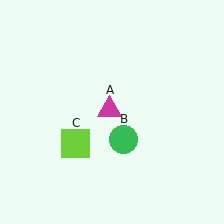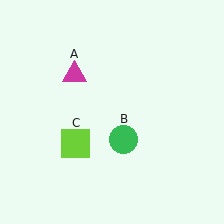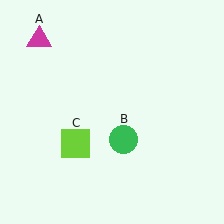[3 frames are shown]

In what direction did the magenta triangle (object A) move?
The magenta triangle (object A) moved up and to the left.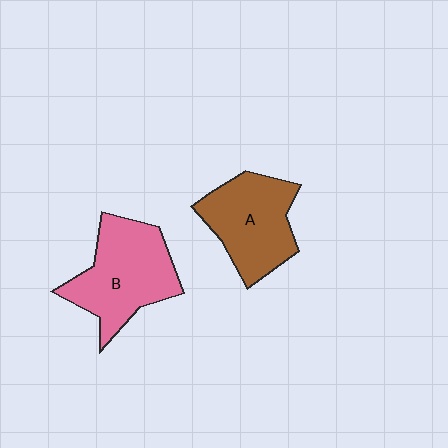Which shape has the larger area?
Shape B (pink).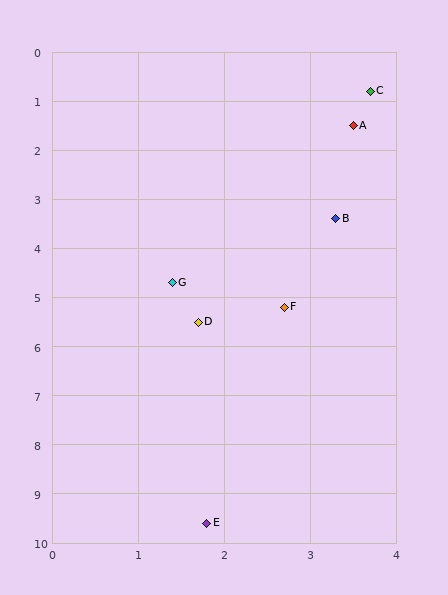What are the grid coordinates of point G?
Point G is at approximately (1.4, 4.7).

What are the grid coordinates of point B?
Point B is at approximately (3.3, 3.4).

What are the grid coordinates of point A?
Point A is at approximately (3.5, 1.5).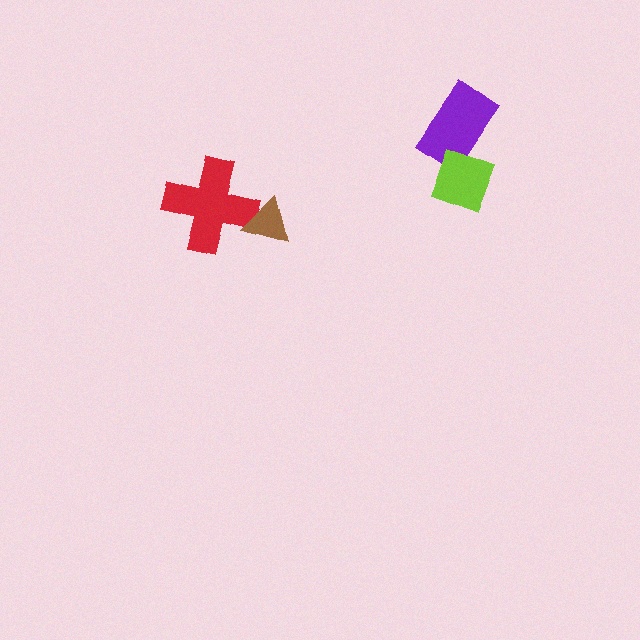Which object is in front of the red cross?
The brown triangle is in front of the red cross.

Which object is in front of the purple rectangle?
The lime diamond is in front of the purple rectangle.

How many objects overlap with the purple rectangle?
1 object overlaps with the purple rectangle.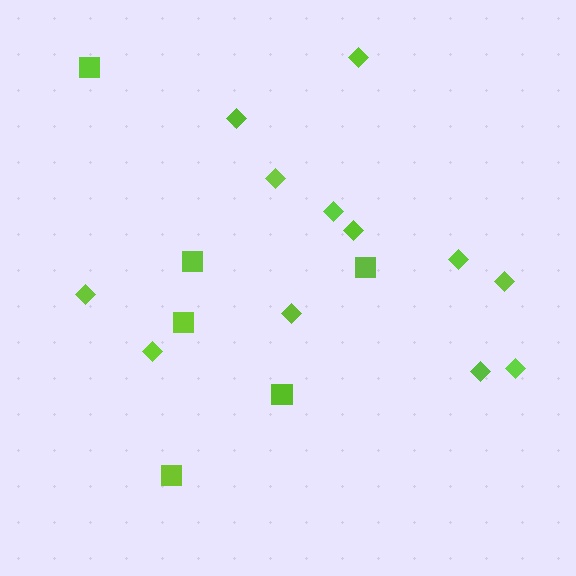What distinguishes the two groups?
There are 2 groups: one group of squares (6) and one group of diamonds (12).